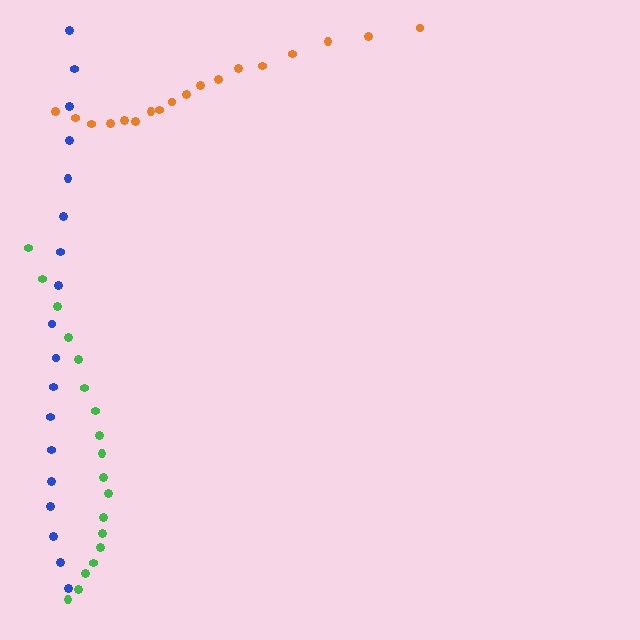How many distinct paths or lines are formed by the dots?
There are 3 distinct paths.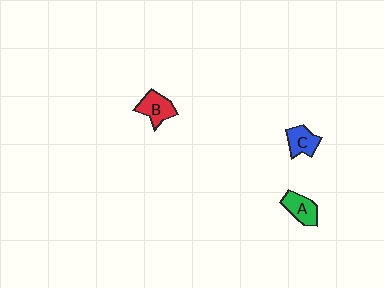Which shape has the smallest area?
Shape C (blue).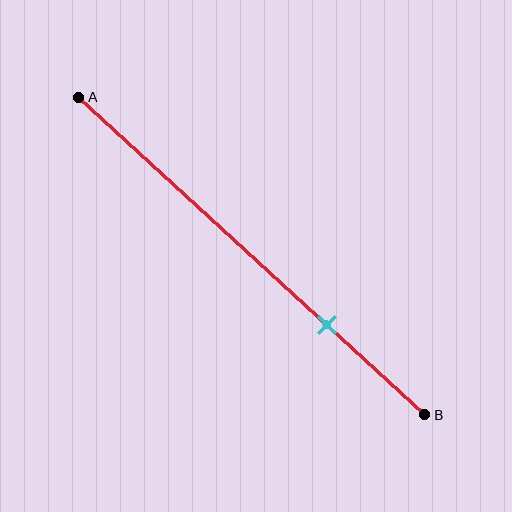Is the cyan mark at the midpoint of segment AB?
No, the mark is at about 70% from A, not at the 50% midpoint.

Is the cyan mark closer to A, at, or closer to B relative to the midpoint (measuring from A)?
The cyan mark is closer to point B than the midpoint of segment AB.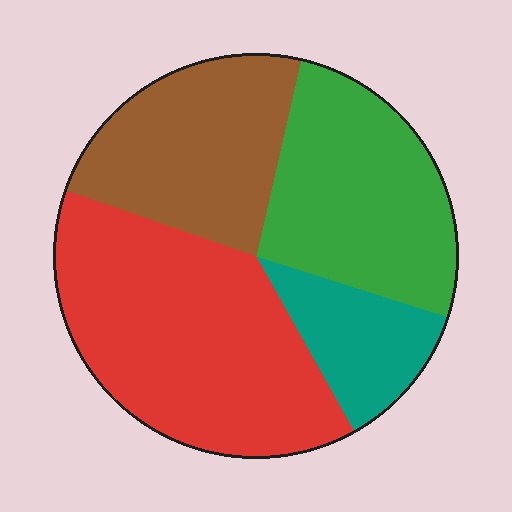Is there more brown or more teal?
Brown.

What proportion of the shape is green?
Green takes up between a sixth and a third of the shape.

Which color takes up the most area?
Red, at roughly 40%.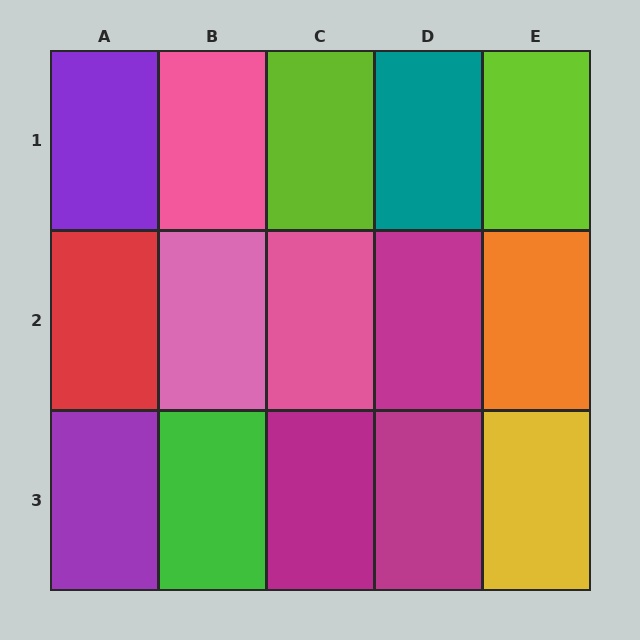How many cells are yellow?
1 cell is yellow.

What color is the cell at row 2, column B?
Pink.